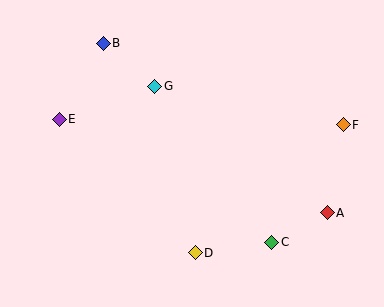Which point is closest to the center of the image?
Point G at (155, 86) is closest to the center.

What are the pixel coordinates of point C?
Point C is at (272, 242).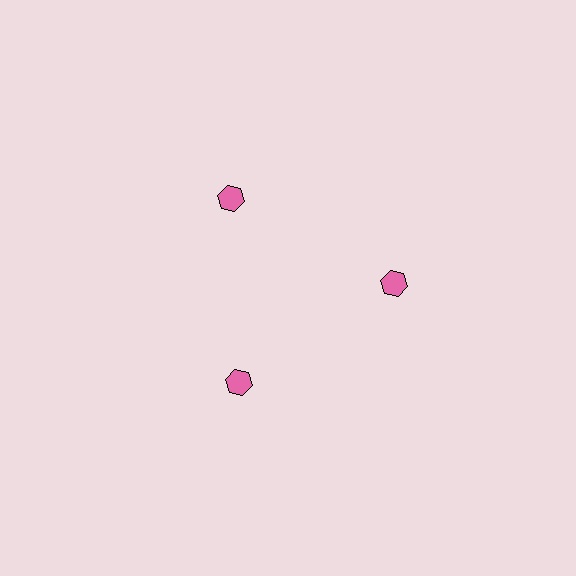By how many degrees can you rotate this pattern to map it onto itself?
The pattern maps onto itself every 120 degrees of rotation.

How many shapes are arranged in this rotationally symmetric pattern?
There are 3 shapes, arranged in 3 groups of 1.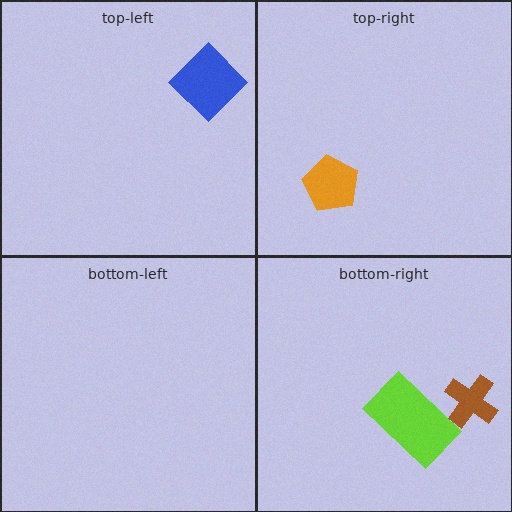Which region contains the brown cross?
The bottom-right region.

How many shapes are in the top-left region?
1.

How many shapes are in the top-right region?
1.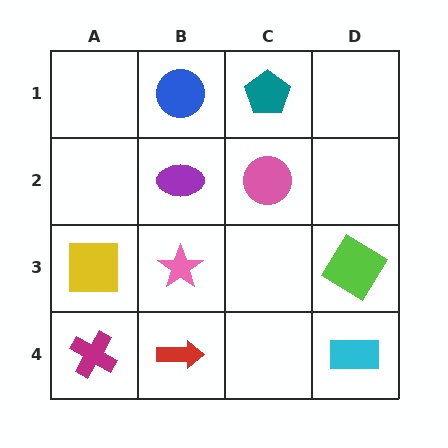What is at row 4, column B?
A red arrow.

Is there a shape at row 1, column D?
No, that cell is empty.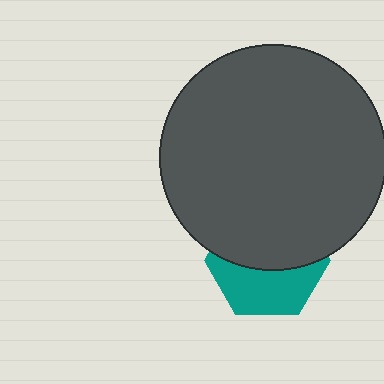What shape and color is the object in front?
The object in front is a dark gray circle.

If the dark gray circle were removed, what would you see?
You would see the complete teal hexagon.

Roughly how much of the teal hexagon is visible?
A small part of it is visible (roughly 44%).